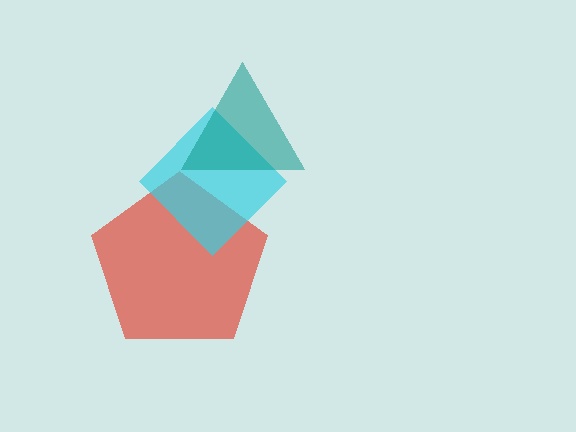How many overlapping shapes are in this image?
There are 3 overlapping shapes in the image.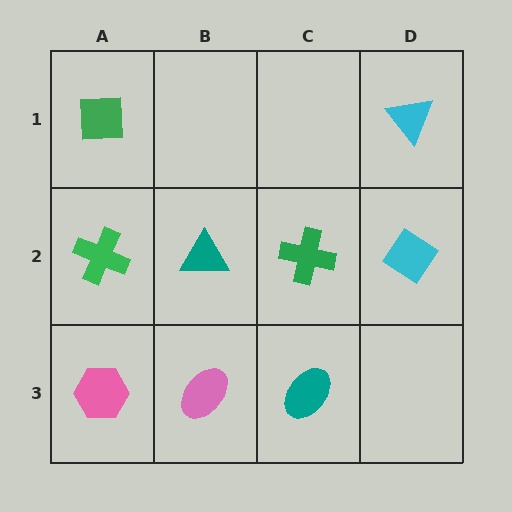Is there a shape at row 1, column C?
No, that cell is empty.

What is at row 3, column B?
A pink ellipse.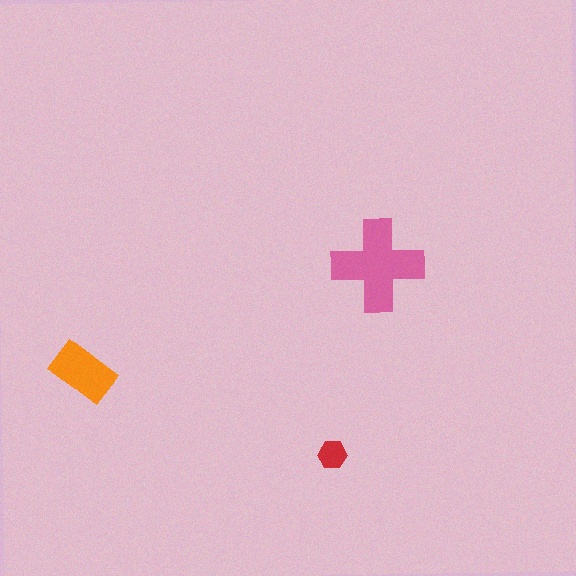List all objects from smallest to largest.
The red hexagon, the orange rectangle, the pink cross.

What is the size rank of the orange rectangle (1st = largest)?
2nd.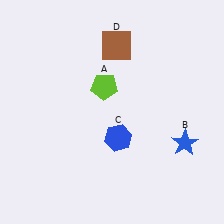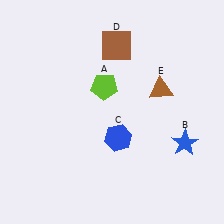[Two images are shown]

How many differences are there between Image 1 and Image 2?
There is 1 difference between the two images.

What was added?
A brown triangle (E) was added in Image 2.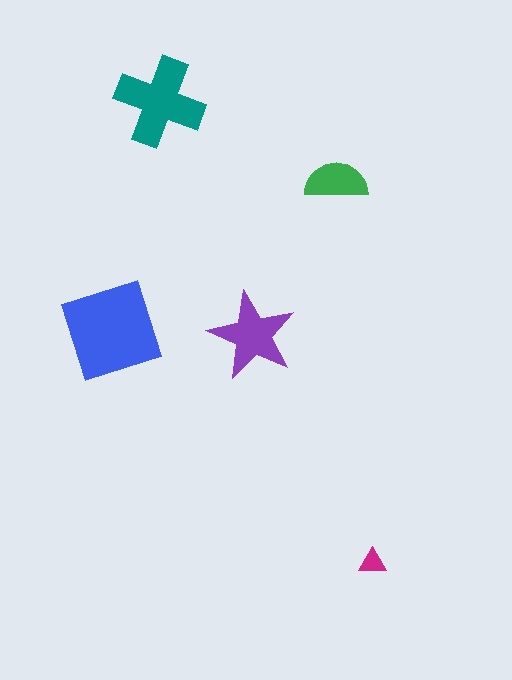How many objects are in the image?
There are 5 objects in the image.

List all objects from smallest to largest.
The magenta triangle, the green semicircle, the purple star, the teal cross, the blue square.